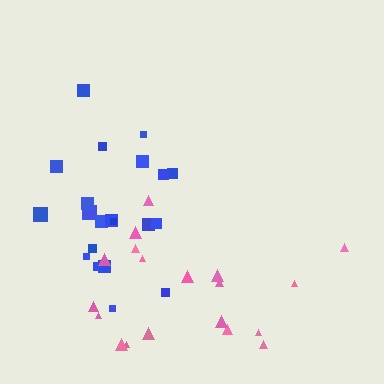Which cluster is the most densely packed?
Blue.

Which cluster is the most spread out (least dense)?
Pink.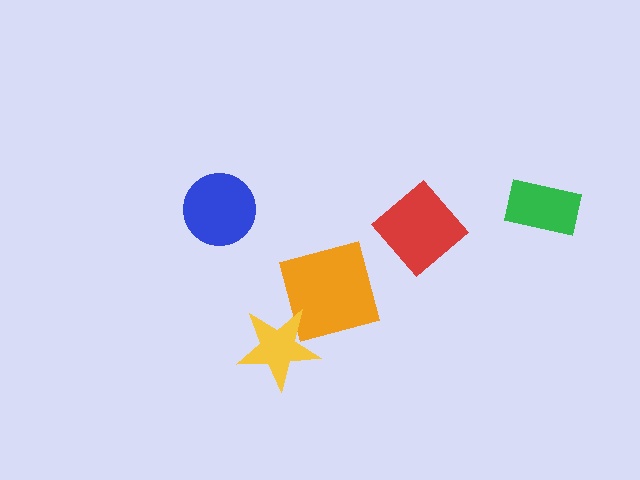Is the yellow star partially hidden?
No, no other shape covers it.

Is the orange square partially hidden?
Yes, it is partially covered by another shape.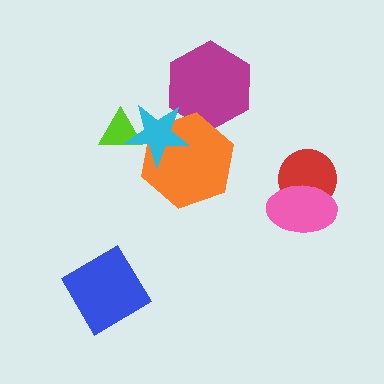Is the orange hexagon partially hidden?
Yes, it is partially covered by another shape.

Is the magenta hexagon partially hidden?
Yes, it is partially covered by another shape.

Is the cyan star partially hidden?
No, no other shape covers it.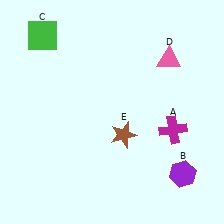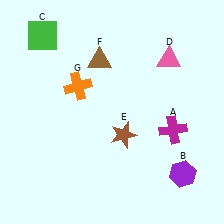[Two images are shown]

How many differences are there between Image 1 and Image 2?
There are 2 differences between the two images.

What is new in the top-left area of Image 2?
An orange cross (G) was added in the top-left area of Image 2.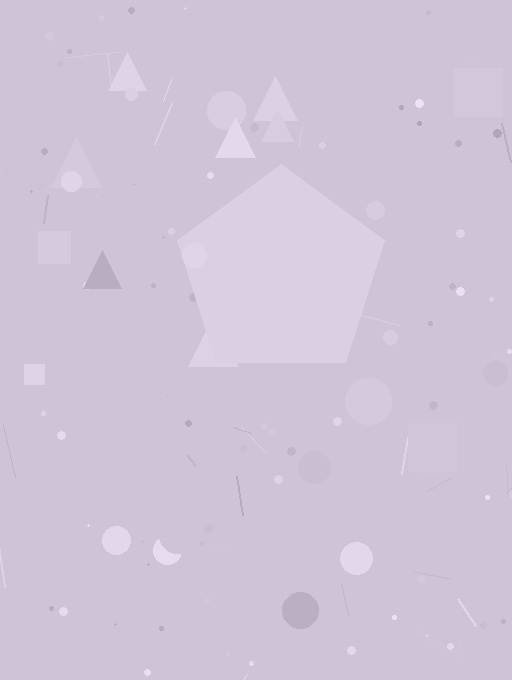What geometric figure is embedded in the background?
A pentagon is embedded in the background.